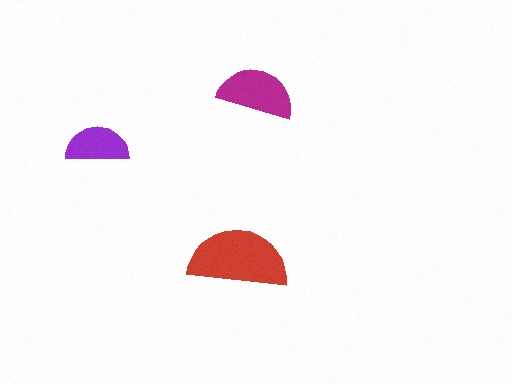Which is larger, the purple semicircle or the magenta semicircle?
The magenta one.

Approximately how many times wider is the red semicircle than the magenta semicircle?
About 1.5 times wider.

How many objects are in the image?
There are 3 objects in the image.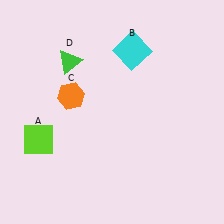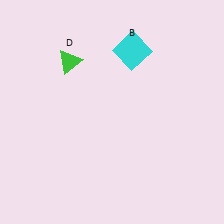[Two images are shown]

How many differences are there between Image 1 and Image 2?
There are 2 differences between the two images.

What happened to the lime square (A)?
The lime square (A) was removed in Image 2. It was in the bottom-left area of Image 1.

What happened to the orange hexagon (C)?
The orange hexagon (C) was removed in Image 2. It was in the top-left area of Image 1.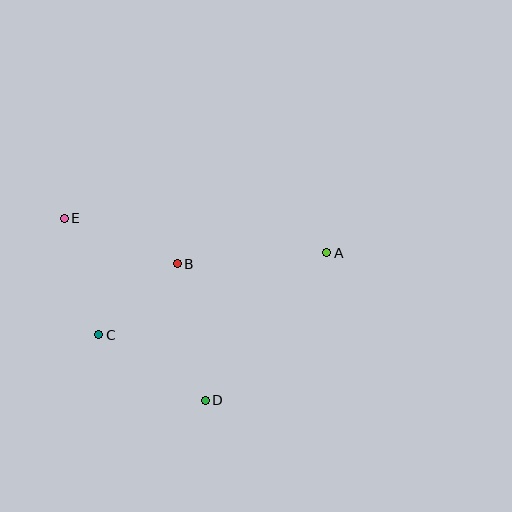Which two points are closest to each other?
Points B and C are closest to each other.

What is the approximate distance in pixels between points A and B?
The distance between A and B is approximately 150 pixels.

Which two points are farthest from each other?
Points A and E are farthest from each other.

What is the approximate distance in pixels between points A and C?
The distance between A and C is approximately 242 pixels.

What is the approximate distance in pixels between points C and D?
The distance between C and D is approximately 125 pixels.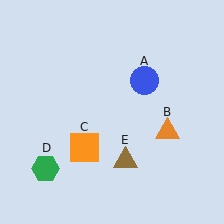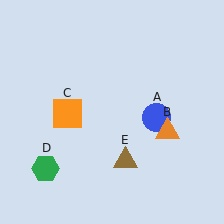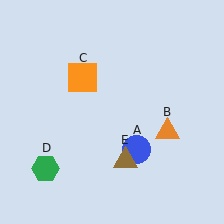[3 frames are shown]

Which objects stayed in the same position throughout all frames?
Orange triangle (object B) and green hexagon (object D) and brown triangle (object E) remained stationary.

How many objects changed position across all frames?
2 objects changed position: blue circle (object A), orange square (object C).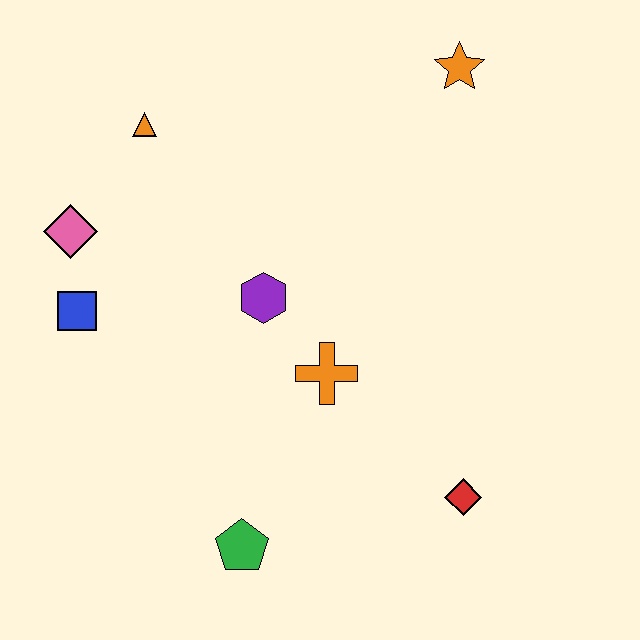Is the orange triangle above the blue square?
Yes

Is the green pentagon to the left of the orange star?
Yes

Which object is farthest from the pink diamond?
The red diamond is farthest from the pink diamond.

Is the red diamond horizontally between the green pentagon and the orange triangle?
No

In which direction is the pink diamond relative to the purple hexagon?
The pink diamond is to the left of the purple hexagon.